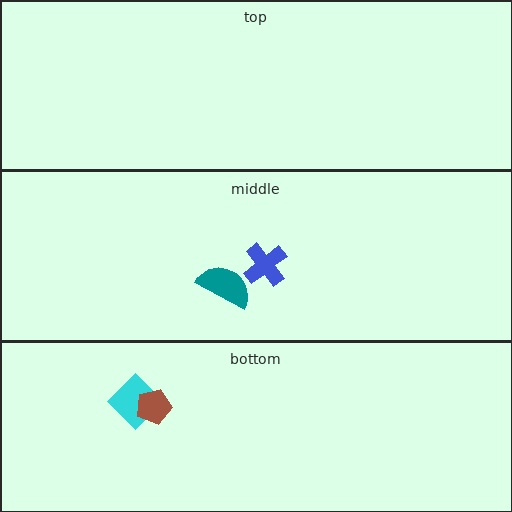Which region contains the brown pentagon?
The bottom region.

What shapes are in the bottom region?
The cyan diamond, the brown pentagon.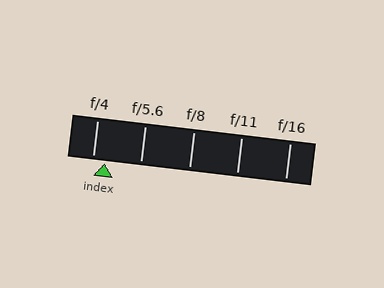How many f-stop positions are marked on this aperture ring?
There are 5 f-stop positions marked.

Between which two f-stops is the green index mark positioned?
The index mark is between f/4 and f/5.6.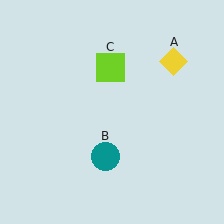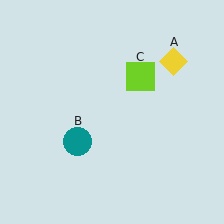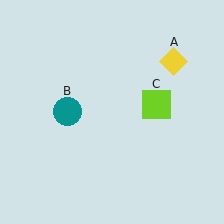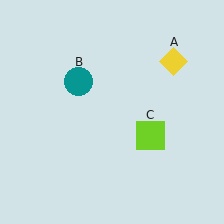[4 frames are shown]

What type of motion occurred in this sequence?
The teal circle (object B), lime square (object C) rotated clockwise around the center of the scene.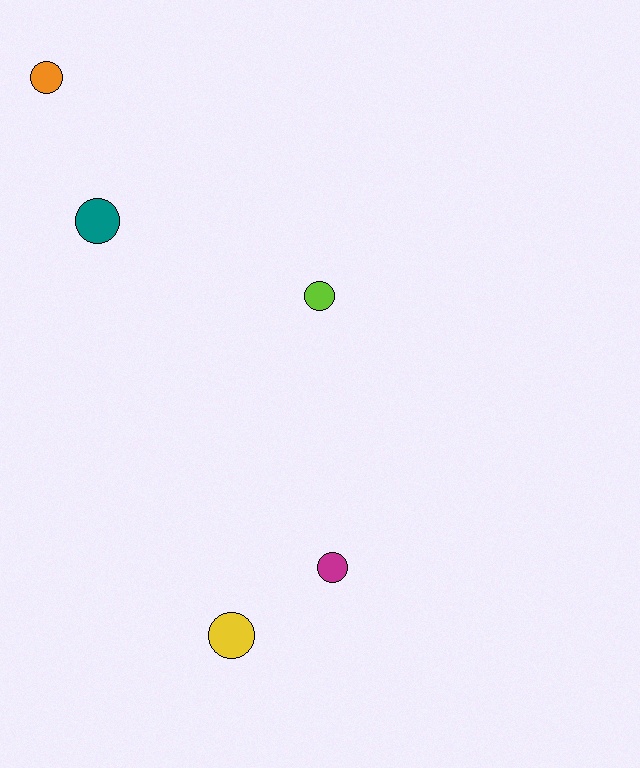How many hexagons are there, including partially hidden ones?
There are no hexagons.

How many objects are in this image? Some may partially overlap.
There are 5 objects.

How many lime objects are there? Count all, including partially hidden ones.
There is 1 lime object.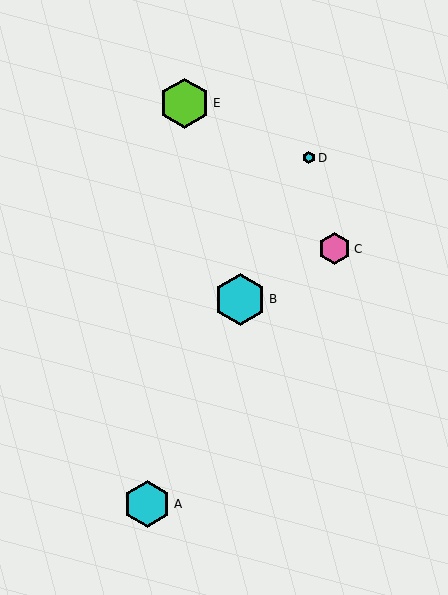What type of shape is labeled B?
Shape B is a cyan hexagon.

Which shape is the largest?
The cyan hexagon (labeled B) is the largest.